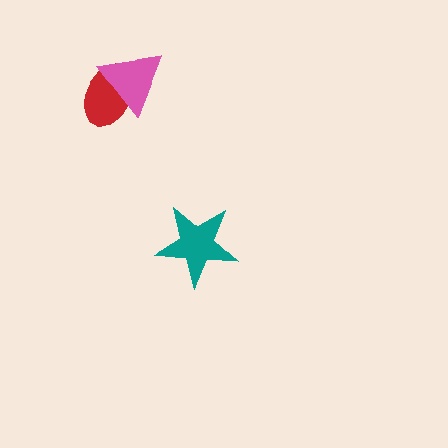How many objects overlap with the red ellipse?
1 object overlaps with the red ellipse.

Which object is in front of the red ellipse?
The pink triangle is in front of the red ellipse.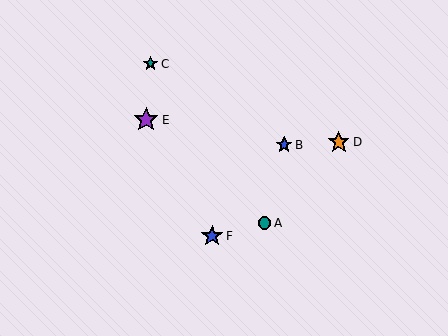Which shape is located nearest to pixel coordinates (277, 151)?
The blue star (labeled B) at (284, 145) is nearest to that location.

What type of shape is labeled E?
Shape E is a purple star.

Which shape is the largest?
The purple star (labeled E) is the largest.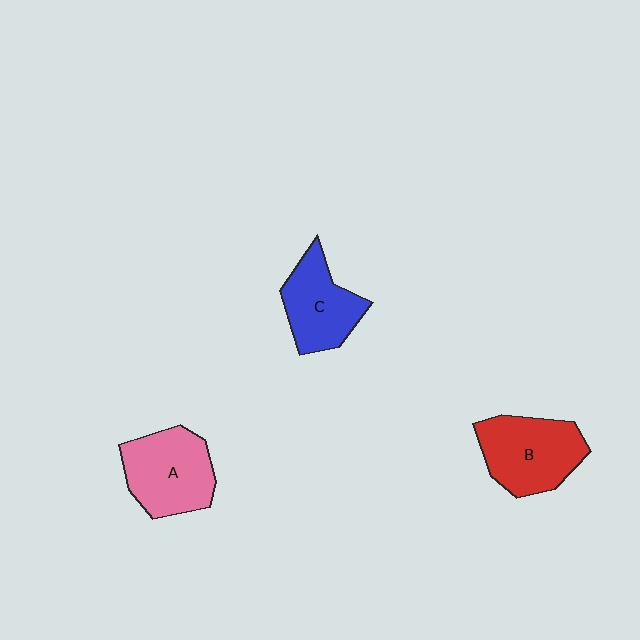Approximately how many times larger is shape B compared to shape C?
Approximately 1.2 times.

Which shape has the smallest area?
Shape C (blue).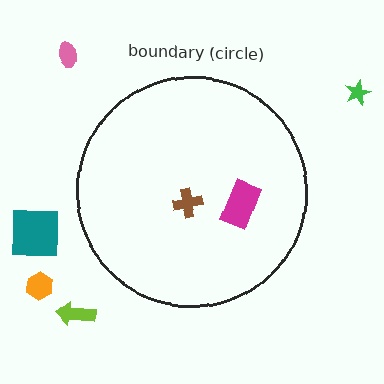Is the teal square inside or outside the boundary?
Outside.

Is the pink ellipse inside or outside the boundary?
Outside.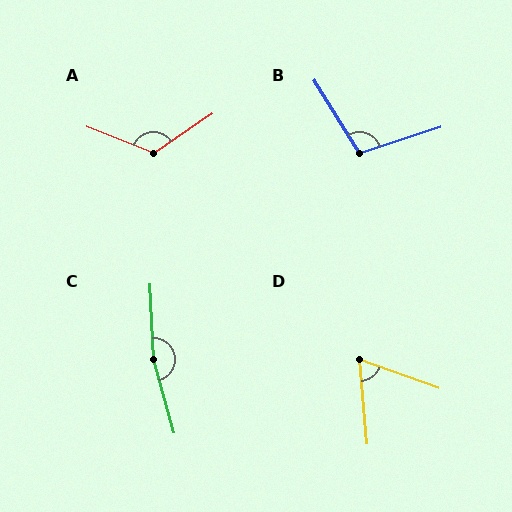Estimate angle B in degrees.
Approximately 104 degrees.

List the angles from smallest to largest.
D (65°), B (104°), A (124°), C (167°).